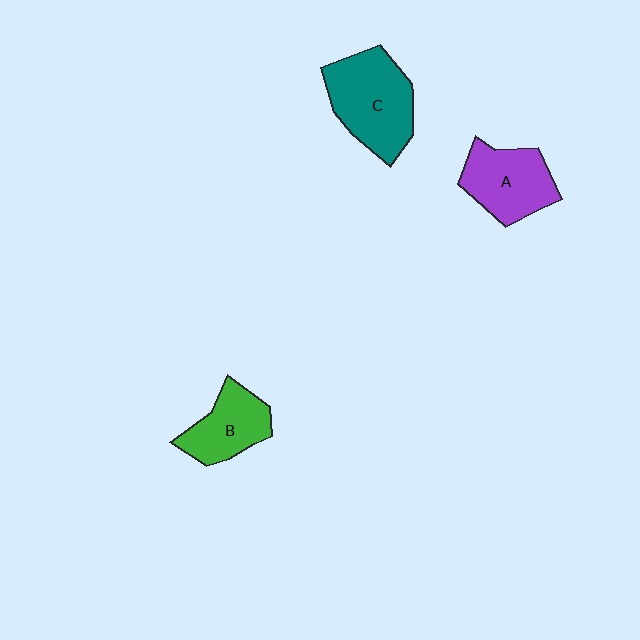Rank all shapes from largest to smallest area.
From largest to smallest: C (teal), A (purple), B (green).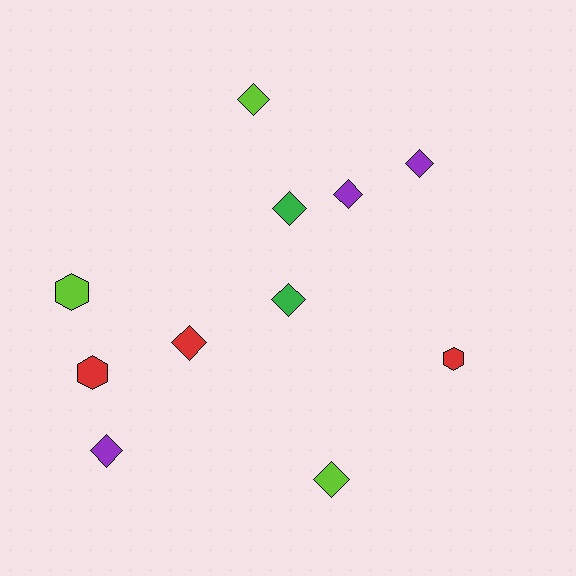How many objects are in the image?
There are 11 objects.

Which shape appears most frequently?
Diamond, with 8 objects.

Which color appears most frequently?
Purple, with 3 objects.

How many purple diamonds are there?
There are 3 purple diamonds.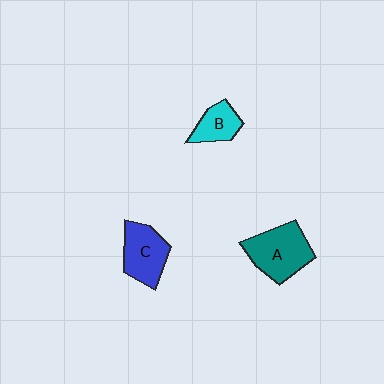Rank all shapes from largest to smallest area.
From largest to smallest: A (teal), C (blue), B (cyan).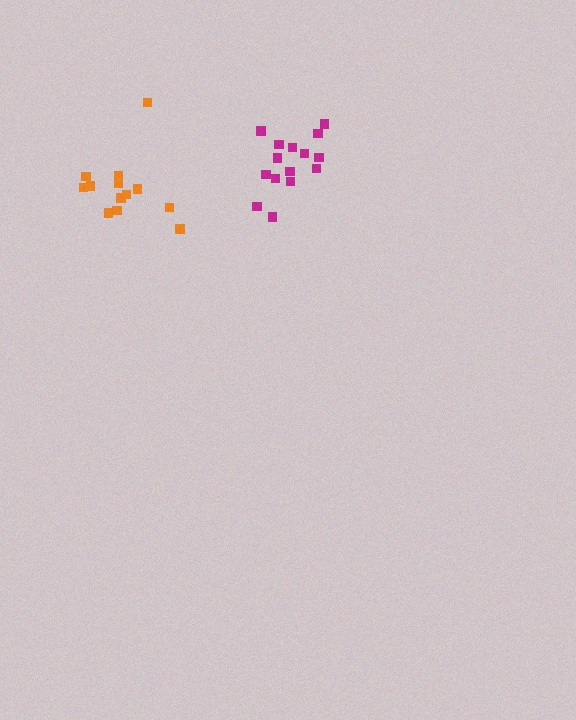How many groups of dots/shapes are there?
There are 2 groups.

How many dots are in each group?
Group 1: 13 dots, Group 2: 15 dots (28 total).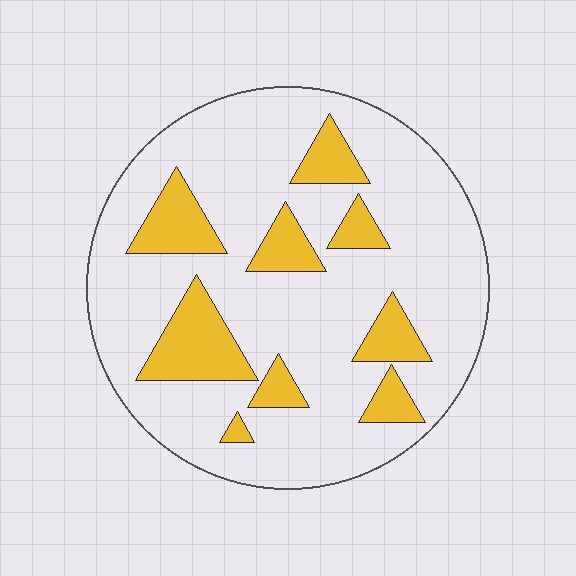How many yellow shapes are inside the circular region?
9.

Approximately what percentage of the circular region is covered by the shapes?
Approximately 20%.